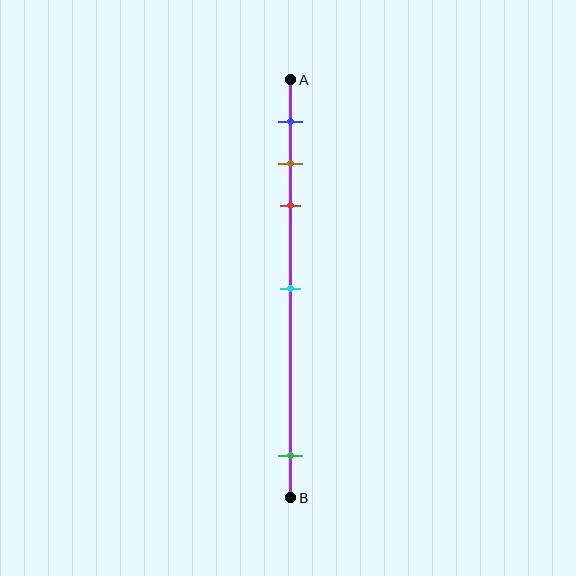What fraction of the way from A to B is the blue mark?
The blue mark is approximately 10% (0.1) of the way from A to B.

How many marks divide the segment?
There are 5 marks dividing the segment.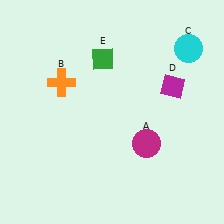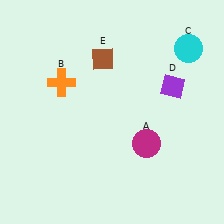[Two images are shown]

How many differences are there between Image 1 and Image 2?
There are 2 differences between the two images.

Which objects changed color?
D changed from magenta to purple. E changed from green to brown.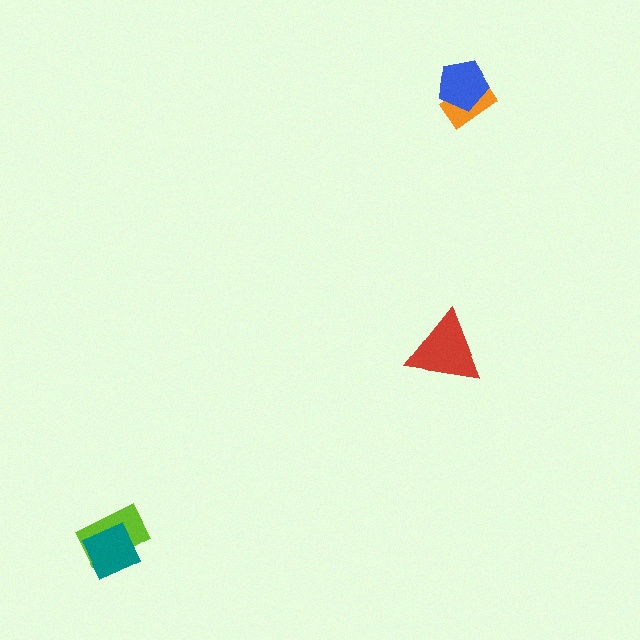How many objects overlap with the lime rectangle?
1 object overlaps with the lime rectangle.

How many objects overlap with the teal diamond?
1 object overlaps with the teal diamond.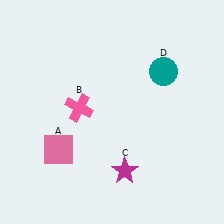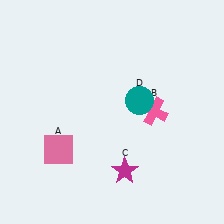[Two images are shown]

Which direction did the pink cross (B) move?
The pink cross (B) moved right.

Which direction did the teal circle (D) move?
The teal circle (D) moved down.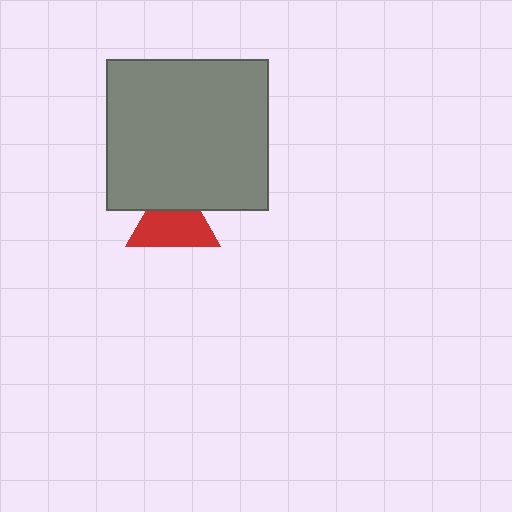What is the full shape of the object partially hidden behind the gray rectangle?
The partially hidden object is a red triangle.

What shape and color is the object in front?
The object in front is a gray rectangle.